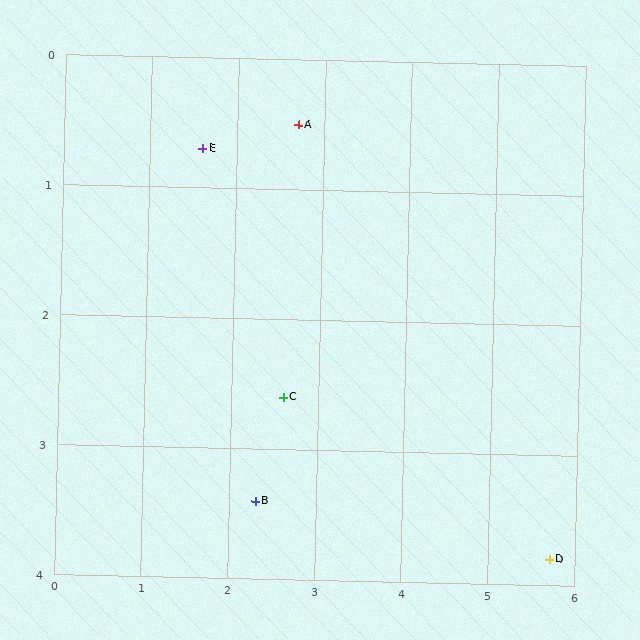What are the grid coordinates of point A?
Point A is at approximately (2.7, 0.5).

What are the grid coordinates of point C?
Point C is at approximately (2.6, 2.6).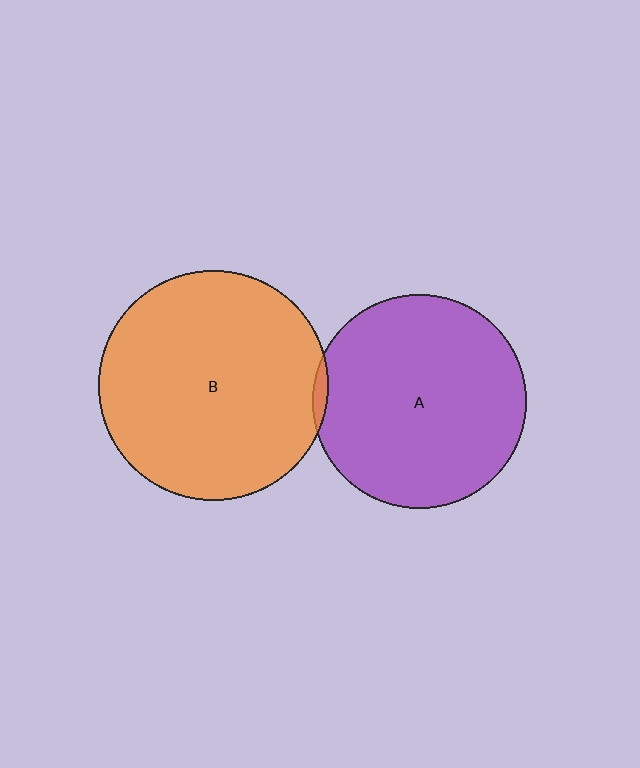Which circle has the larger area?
Circle B (orange).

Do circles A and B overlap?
Yes.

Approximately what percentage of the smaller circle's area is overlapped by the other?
Approximately 5%.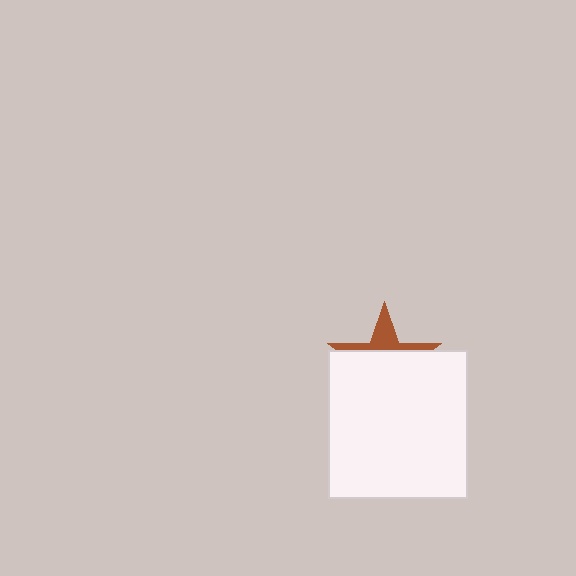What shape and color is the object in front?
The object in front is a white rectangle.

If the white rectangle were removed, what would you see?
You would see the complete brown star.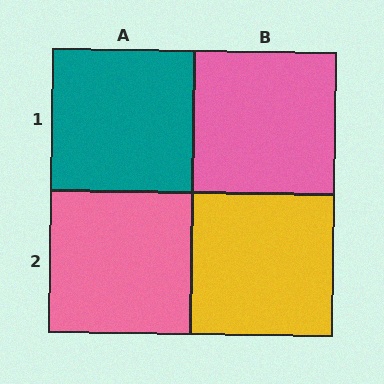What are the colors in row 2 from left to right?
Pink, yellow.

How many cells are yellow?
1 cell is yellow.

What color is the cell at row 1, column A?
Teal.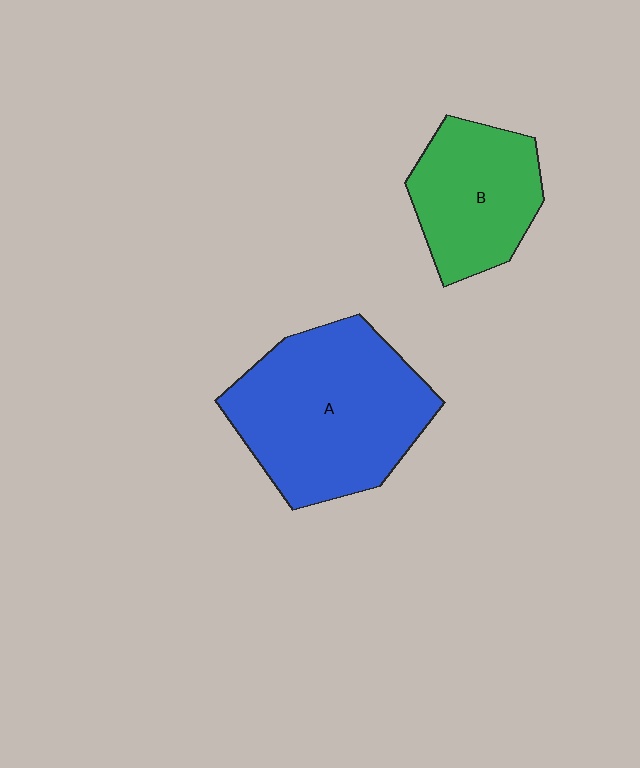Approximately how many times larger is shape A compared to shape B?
Approximately 1.7 times.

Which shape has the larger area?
Shape A (blue).